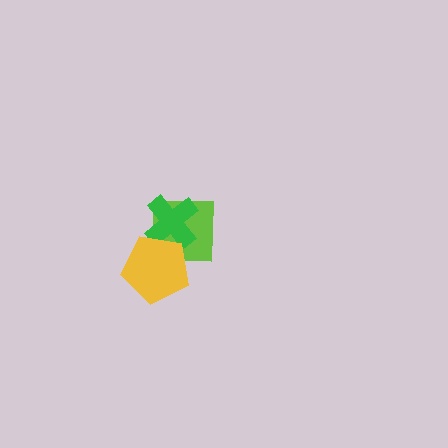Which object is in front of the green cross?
The yellow pentagon is in front of the green cross.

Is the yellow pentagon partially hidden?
No, no other shape covers it.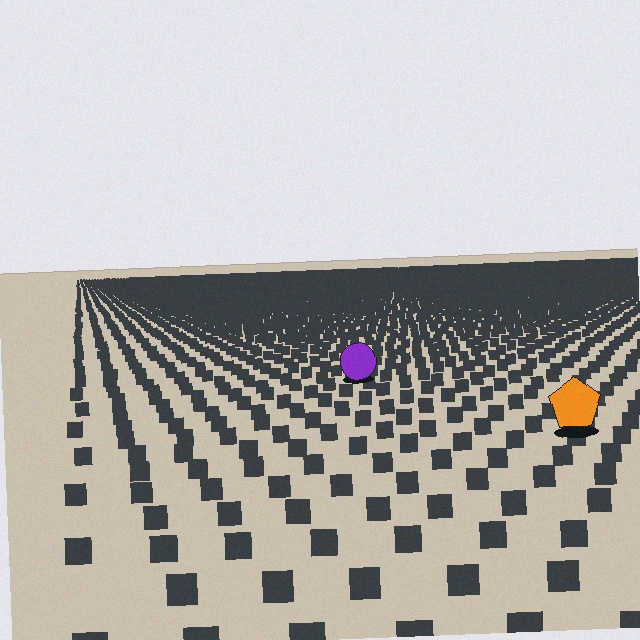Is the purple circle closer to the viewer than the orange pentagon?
No. The orange pentagon is closer — you can tell from the texture gradient: the ground texture is coarser near it.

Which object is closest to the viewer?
The orange pentagon is closest. The texture marks near it are larger and more spread out.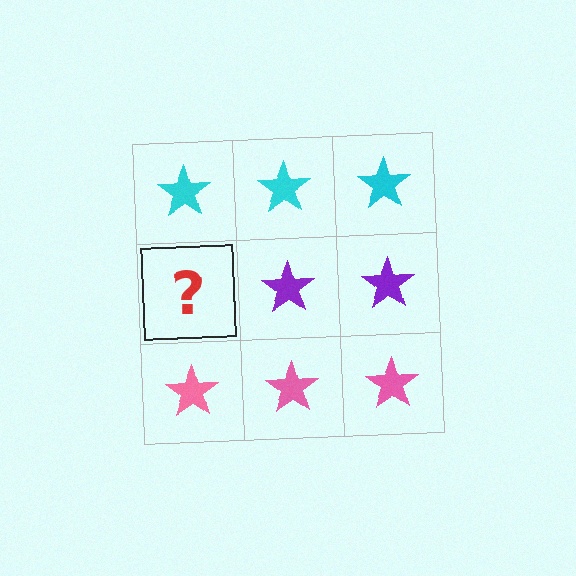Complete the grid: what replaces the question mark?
The question mark should be replaced with a purple star.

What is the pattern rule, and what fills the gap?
The rule is that each row has a consistent color. The gap should be filled with a purple star.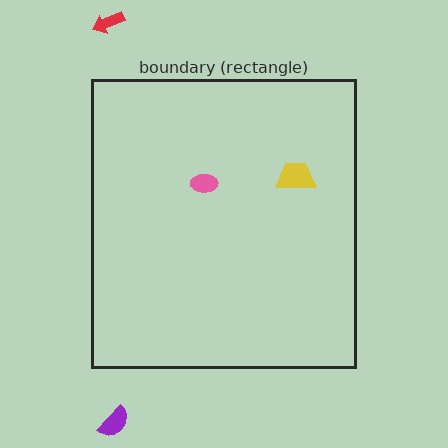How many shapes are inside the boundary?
2 inside, 2 outside.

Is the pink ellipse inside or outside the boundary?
Inside.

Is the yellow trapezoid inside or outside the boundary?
Inside.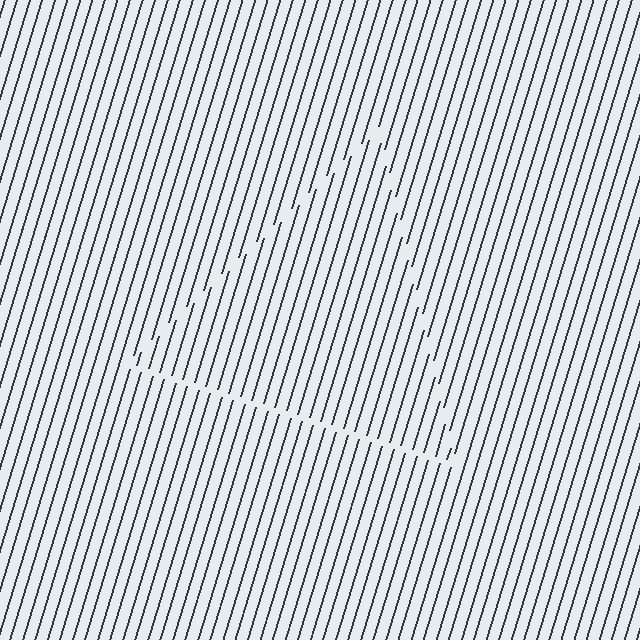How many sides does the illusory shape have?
3 sides — the line-ends trace a triangle.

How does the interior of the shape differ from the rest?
The interior of the shape contains the same grating, shifted by half a period — the contour is defined by the phase discontinuity where line-ends from the inner and outer gratings abut.